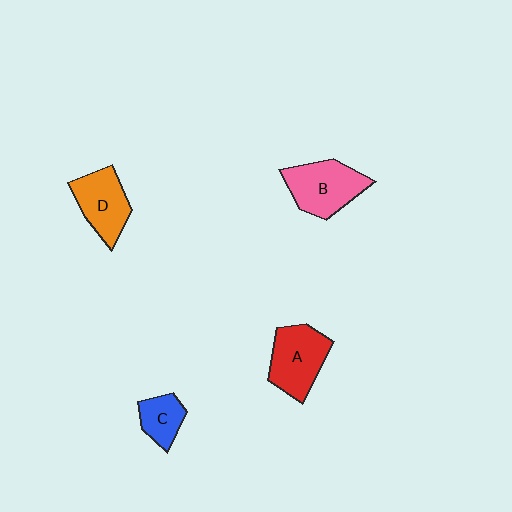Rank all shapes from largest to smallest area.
From largest to smallest: B (pink), A (red), D (orange), C (blue).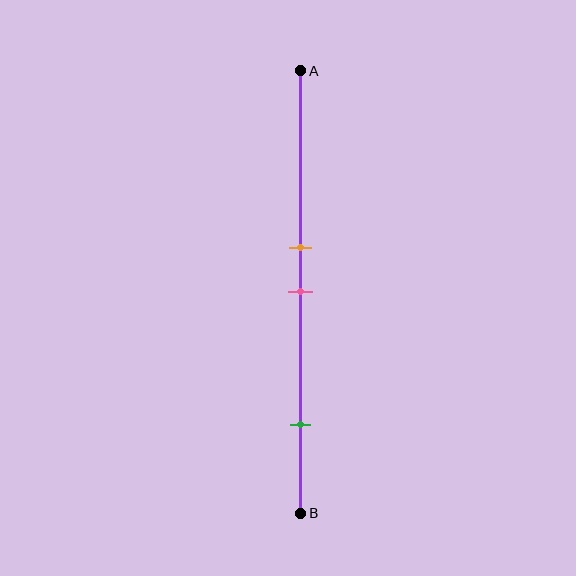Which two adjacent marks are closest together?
The orange and pink marks are the closest adjacent pair.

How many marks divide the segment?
There are 3 marks dividing the segment.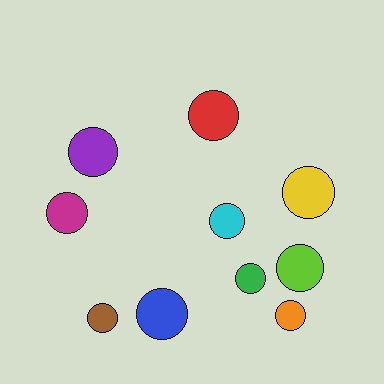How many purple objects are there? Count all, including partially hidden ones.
There is 1 purple object.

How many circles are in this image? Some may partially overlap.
There are 10 circles.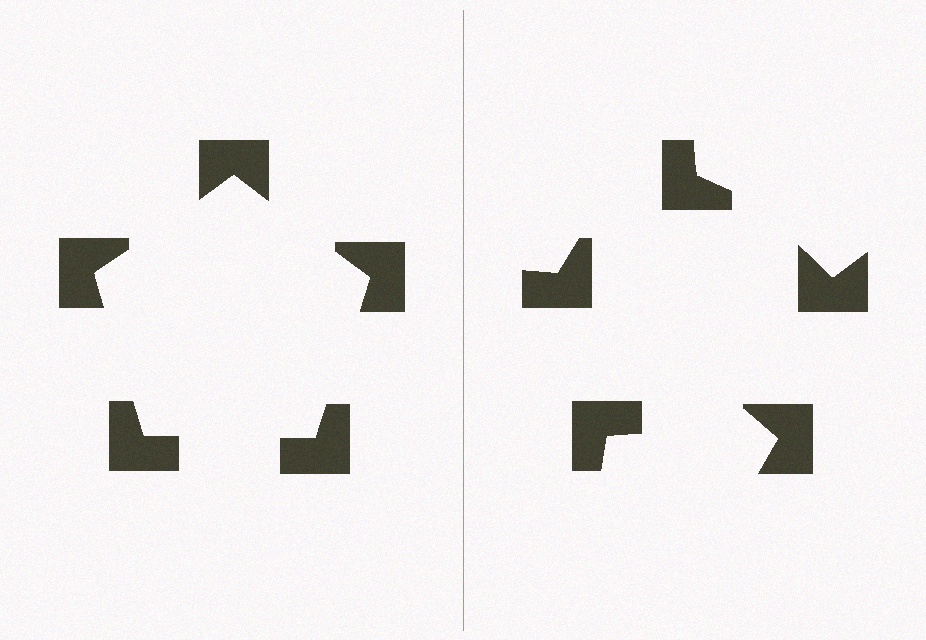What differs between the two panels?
The notched squares are positioned identically on both sides; only the wedge orientations differ. On the left they align to a pentagon; on the right they are misaligned.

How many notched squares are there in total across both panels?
10 — 5 on each side.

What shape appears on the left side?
An illusory pentagon.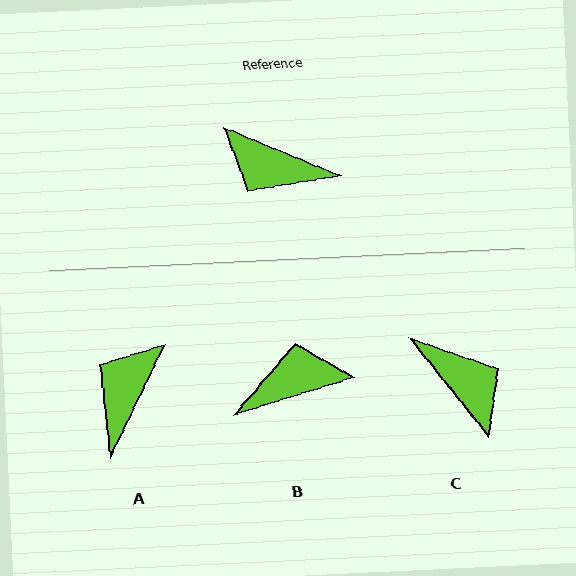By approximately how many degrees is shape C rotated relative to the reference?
Approximately 151 degrees counter-clockwise.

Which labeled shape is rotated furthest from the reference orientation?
C, about 151 degrees away.